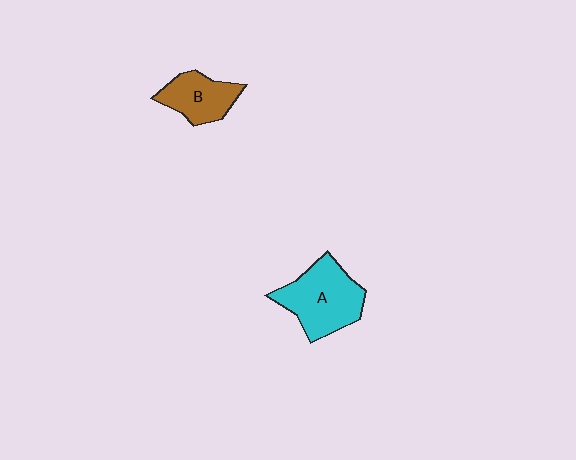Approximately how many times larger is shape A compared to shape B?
Approximately 1.6 times.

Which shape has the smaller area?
Shape B (brown).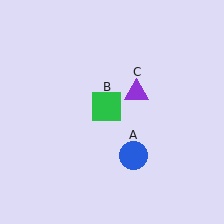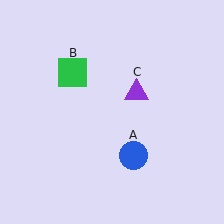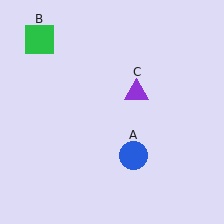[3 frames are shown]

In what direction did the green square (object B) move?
The green square (object B) moved up and to the left.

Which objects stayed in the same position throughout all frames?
Blue circle (object A) and purple triangle (object C) remained stationary.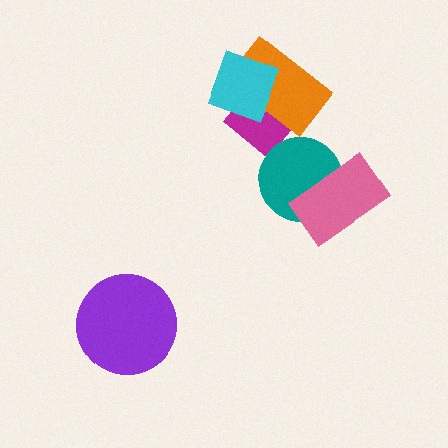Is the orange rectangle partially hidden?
Yes, it is partially covered by another shape.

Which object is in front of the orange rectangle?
The cyan diamond is in front of the orange rectangle.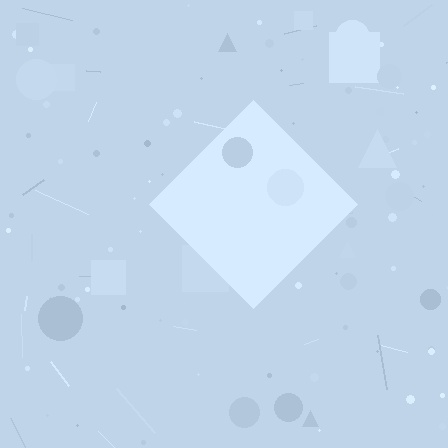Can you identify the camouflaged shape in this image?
The camouflaged shape is a diamond.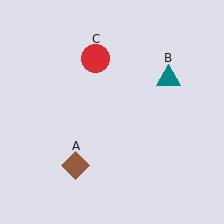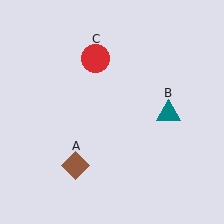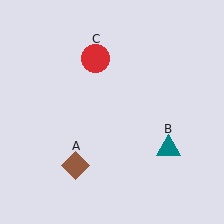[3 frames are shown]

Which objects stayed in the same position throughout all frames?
Brown diamond (object A) and red circle (object C) remained stationary.